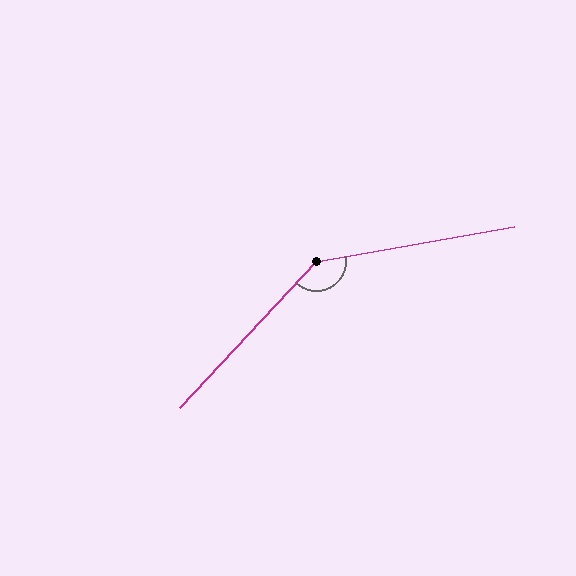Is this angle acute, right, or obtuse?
It is obtuse.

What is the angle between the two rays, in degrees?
Approximately 143 degrees.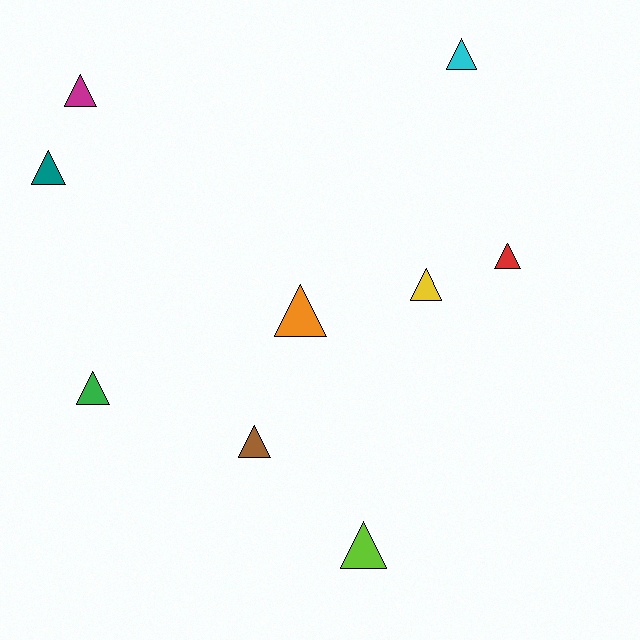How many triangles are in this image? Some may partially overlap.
There are 9 triangles.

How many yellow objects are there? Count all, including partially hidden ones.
There is 1 yellow object.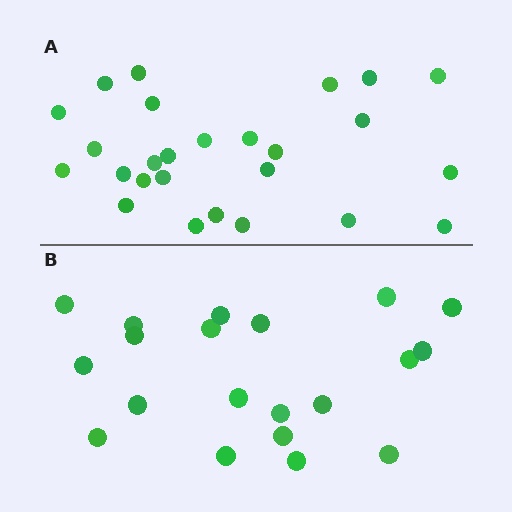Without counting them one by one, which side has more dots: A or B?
Region A (the top region) has more dots.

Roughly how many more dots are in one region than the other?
Region A has about 6 more dots than region B.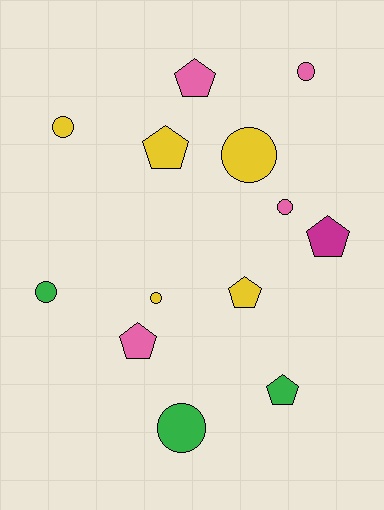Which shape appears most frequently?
Circle, with 7 objects.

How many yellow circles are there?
There are 3 yellow circles.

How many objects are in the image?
There are 13 objects.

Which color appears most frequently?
Yellow, with 5 objects.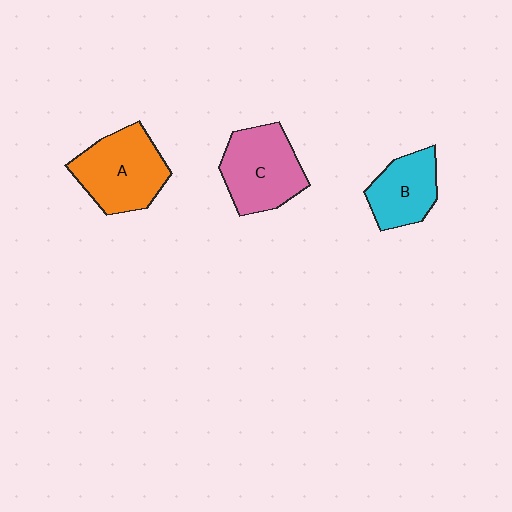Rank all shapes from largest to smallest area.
From largest to smallest: A (orange), C (pink), B (cyan).